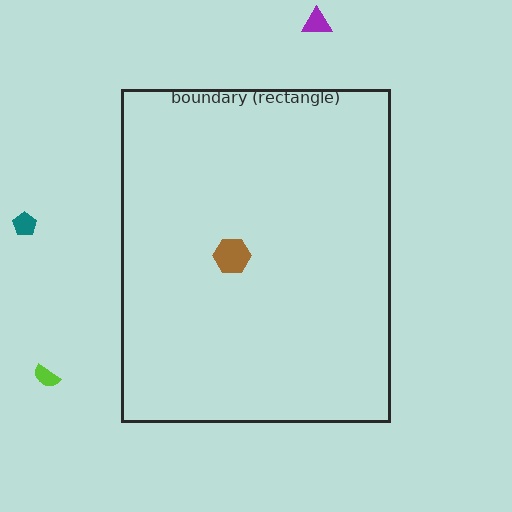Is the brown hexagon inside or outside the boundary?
Inside.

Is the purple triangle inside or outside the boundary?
Outside.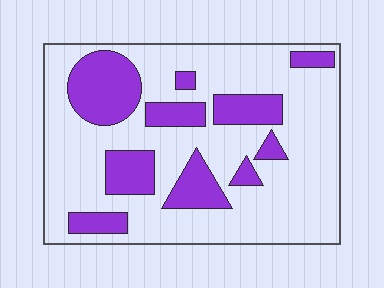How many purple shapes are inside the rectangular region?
10.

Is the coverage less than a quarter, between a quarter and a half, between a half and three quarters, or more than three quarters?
Between a quarter and a half.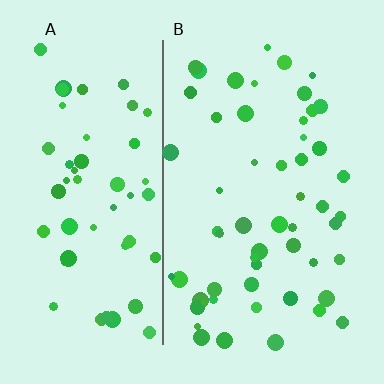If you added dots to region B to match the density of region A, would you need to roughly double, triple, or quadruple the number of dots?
Approximately double.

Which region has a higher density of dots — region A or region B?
A (the left).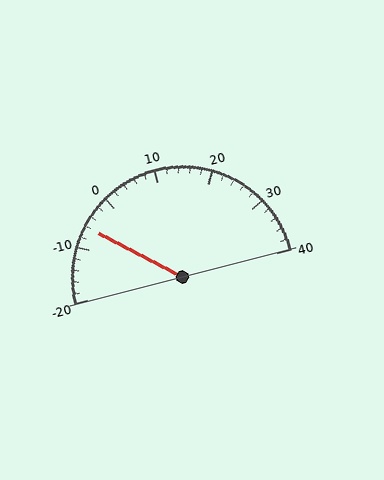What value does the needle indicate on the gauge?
The needle indicates approximately -6.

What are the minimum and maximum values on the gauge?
The gauge ranges from -20 to 40.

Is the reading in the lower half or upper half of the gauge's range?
The reading is in the lower half of the range (-20 to 40).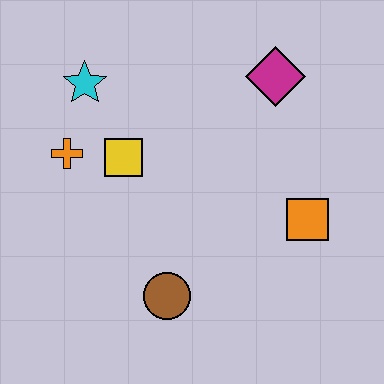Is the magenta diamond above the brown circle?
Yes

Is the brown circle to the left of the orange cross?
No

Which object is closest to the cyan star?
The orange cross is closest to the cyan star.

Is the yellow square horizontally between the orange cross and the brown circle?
Yes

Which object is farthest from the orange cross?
The orange square is farthest from the orange cross.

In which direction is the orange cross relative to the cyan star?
The orange cross is below the cyan star.